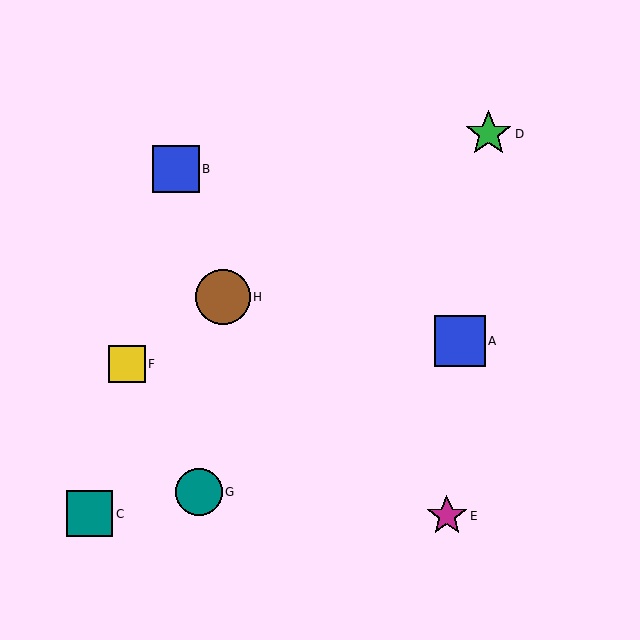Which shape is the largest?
The brown circle (labeled H) is the largest.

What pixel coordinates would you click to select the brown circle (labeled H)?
Click at (223, 297) to select the brown circle H.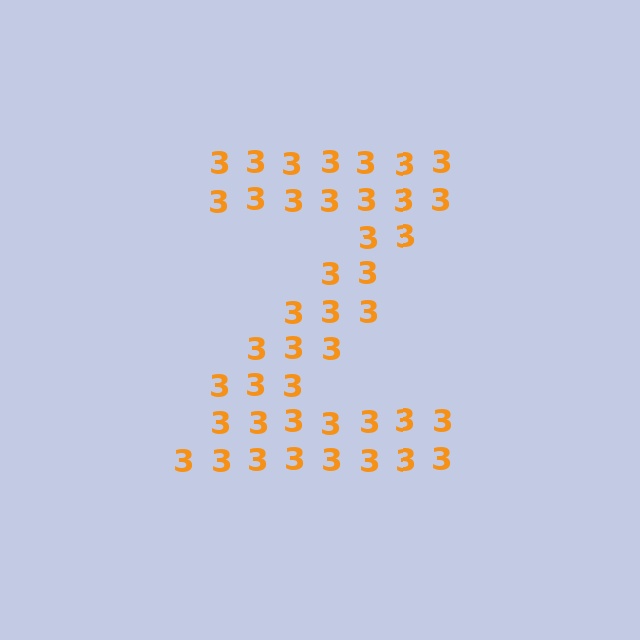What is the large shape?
The large shape is the letter Z.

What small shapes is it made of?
It is made of small digit 3's.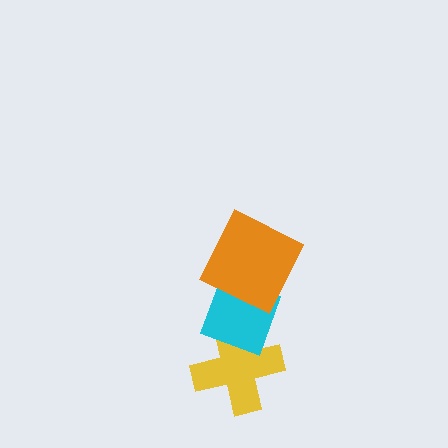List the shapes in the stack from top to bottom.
From top to bottom: the orange square, the cyan diamond, the yellow cross.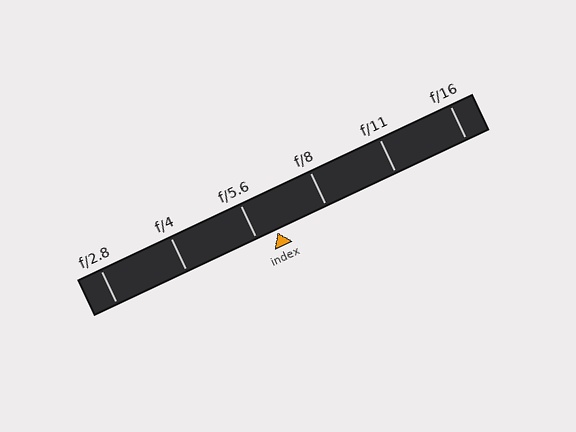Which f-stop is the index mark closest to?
The index mark is closest to f/5.6.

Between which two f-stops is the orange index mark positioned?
The index mark is between f/5.6 and f/8.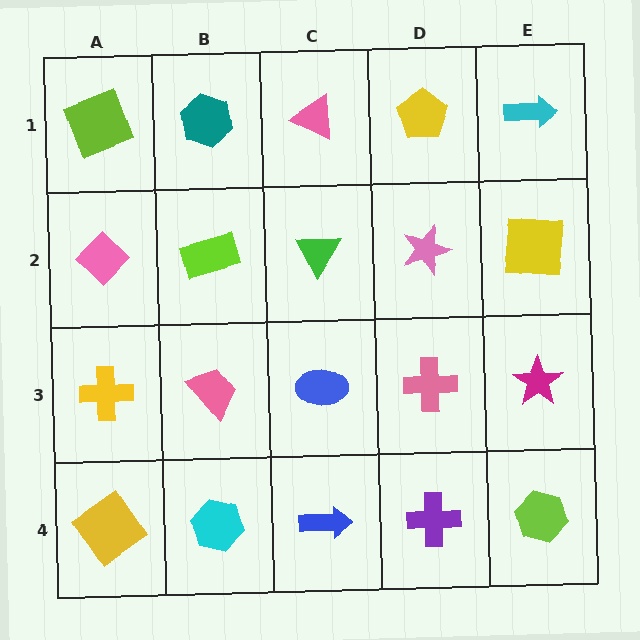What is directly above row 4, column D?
A pink cross.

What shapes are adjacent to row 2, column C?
A pink triangle (row 1, column C), a blue ellipse (row 3, column C), a lime rectangle (row 2, column B), a pink star (row 2, column D).